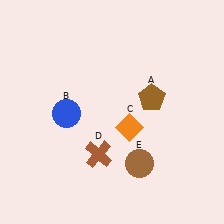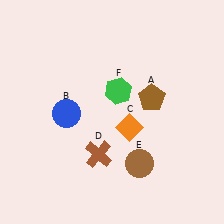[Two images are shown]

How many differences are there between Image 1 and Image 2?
There is 1 difference between the two images.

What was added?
A green hexagon (F) was added in Image 2.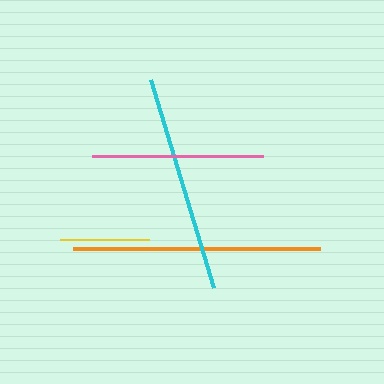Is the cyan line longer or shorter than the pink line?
The cyan line is longer than the pink line.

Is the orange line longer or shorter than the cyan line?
The orange line is longer than the cyan line.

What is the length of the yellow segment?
The yellow segment is approximately 90 pixels long.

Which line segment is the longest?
The orange line is the longest at approximately 247 pixels.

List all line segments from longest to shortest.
From longest to shortest: orange, cyan, pink, yellow.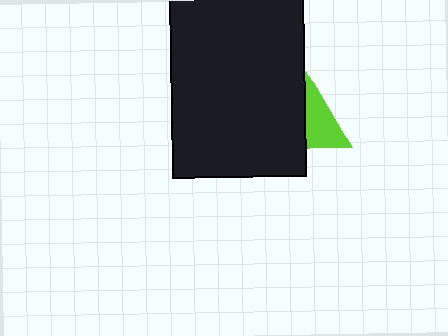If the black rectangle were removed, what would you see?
You would see the complete lime triangle.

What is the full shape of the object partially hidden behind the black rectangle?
The partially hidden object is a lime triangle.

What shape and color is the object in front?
The object in front is a black rectangle.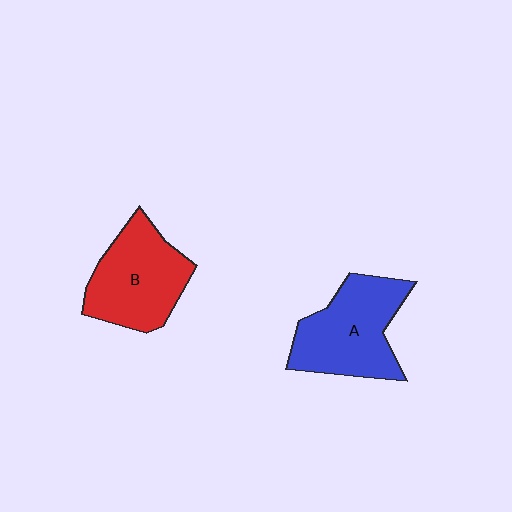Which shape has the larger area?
Shape A (blue).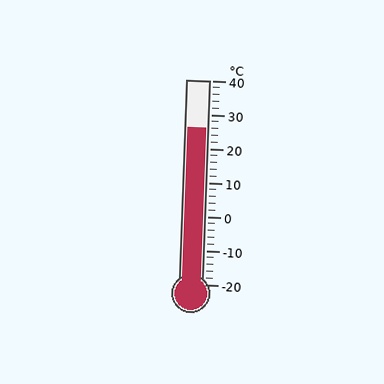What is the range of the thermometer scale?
The thermometer scale ranges from -20°C to 40°C.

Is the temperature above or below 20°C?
The temperature is above 20°C.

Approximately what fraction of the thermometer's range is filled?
The thermometer is filled to approximately 75% of its range.